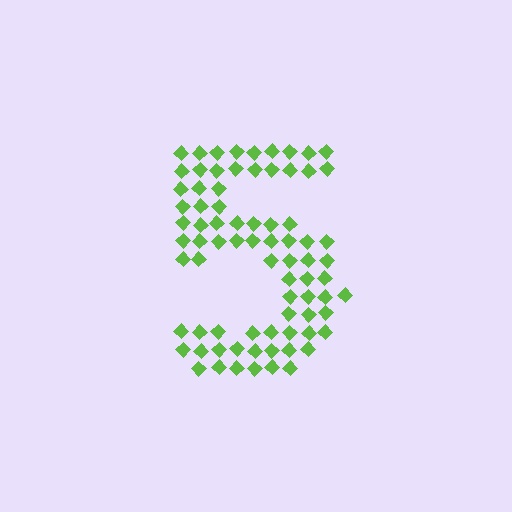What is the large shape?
The large shape is the digit 5.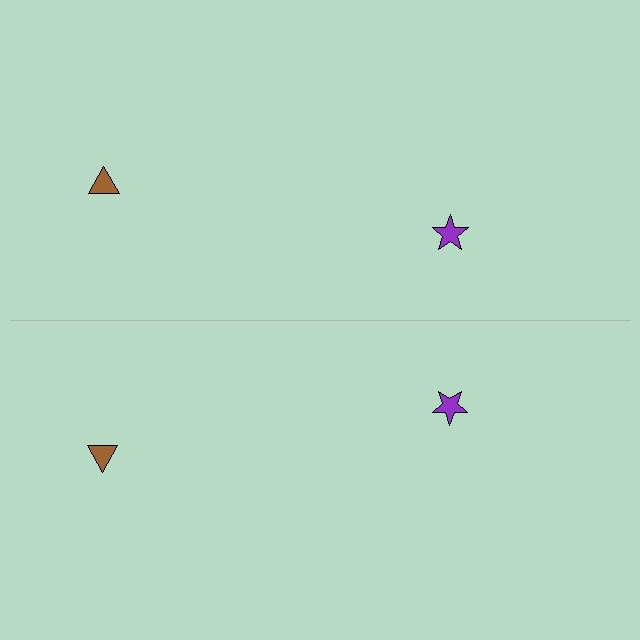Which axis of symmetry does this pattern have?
The pattern has a horizontal axis of symmetry running through the center of the image.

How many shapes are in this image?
There are 4 shapes in this image.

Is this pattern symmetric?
Yes, this pattern has bilateral (reflection) symmetry.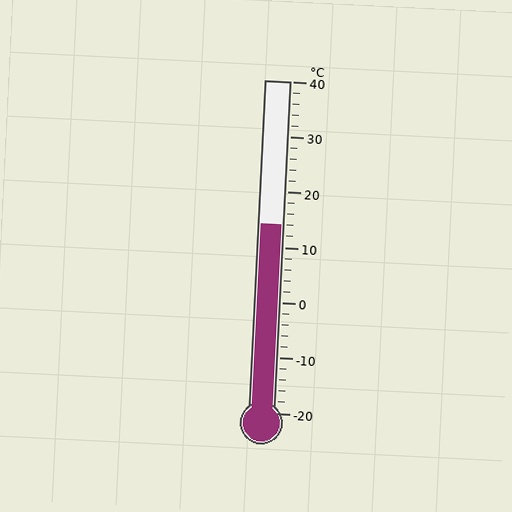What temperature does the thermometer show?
The thermometer shows approximately 14°C.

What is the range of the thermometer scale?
The thermometer scale ranges from -20°C to 40°C.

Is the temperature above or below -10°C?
The temperature is above -10°C.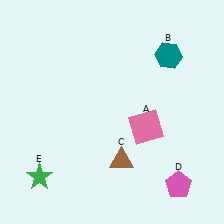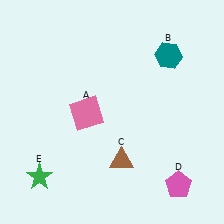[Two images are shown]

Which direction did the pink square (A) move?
The pink square (A) moved left.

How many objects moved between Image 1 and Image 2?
1 object moved between the two images.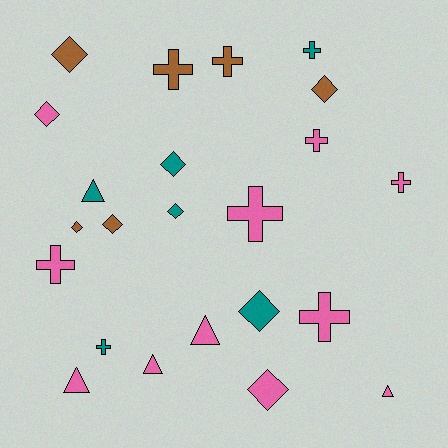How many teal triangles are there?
There is 1 teal triangle.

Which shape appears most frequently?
Cross, with 9 objects.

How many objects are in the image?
There are 23 objects.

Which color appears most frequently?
Pink, with 11 objects.